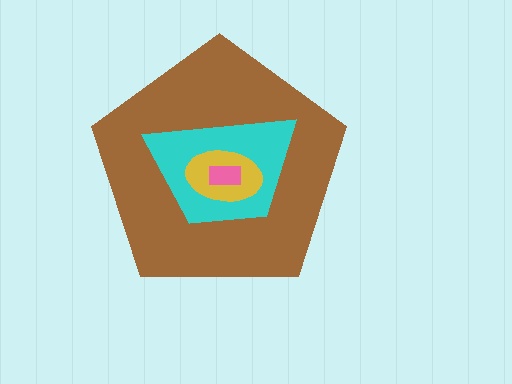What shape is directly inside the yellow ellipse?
The pink rectangle.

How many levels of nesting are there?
4.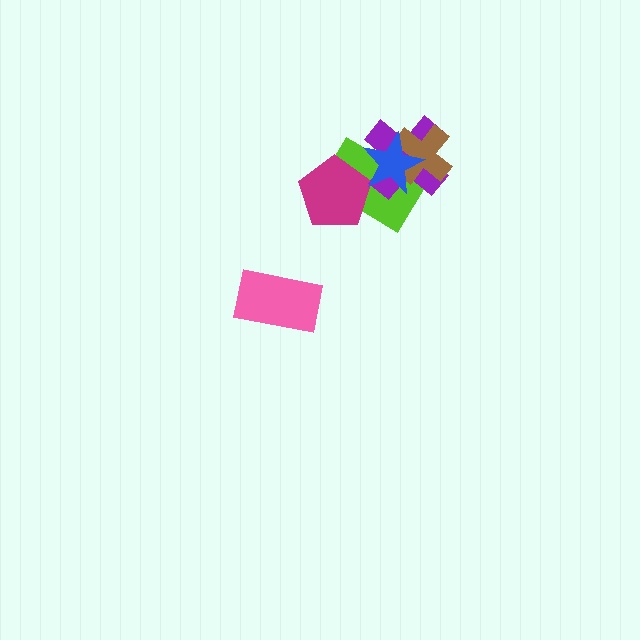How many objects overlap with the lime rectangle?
4 objects overlap with the lime rectangle.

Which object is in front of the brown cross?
The blue star is in front of the brown cross.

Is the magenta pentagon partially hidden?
No, no other shape covers it.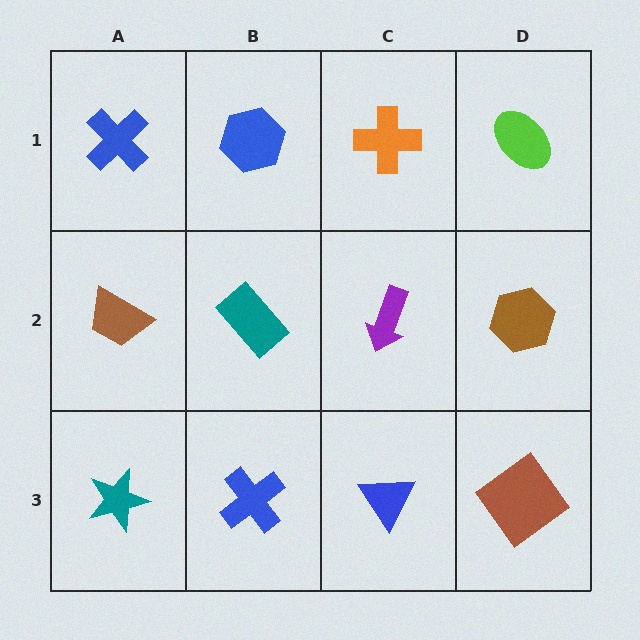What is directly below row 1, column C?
A purple arrow.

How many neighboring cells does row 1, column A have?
2.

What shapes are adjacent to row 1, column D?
A brown hexagon (row 2, column D), an orange cross (row 1, column C).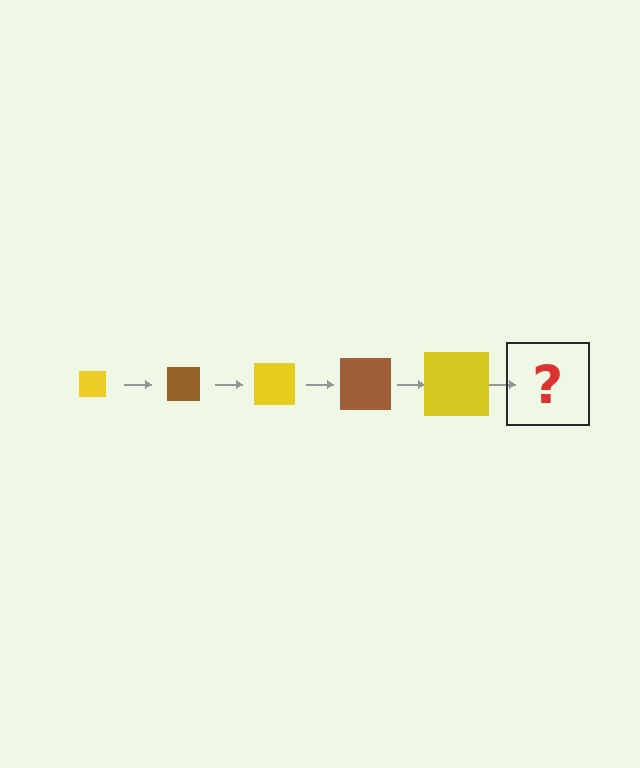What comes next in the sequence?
The next element should be a brown square, larger than the previous one.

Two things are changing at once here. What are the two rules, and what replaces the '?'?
The two rules are that the square grows larger each step and the color cycles through yellow and brown. The '?' should be a brown square, larger than the previous one.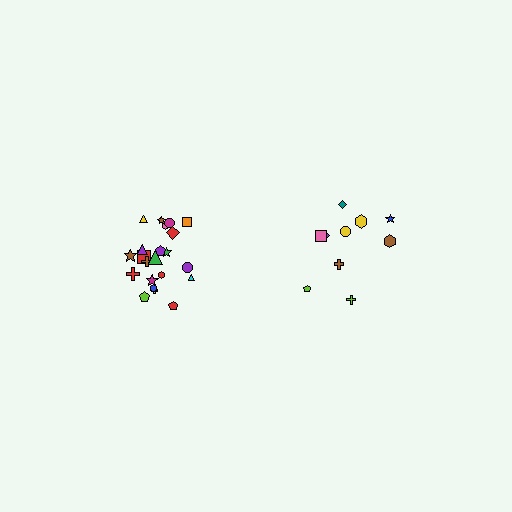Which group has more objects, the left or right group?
The left group.